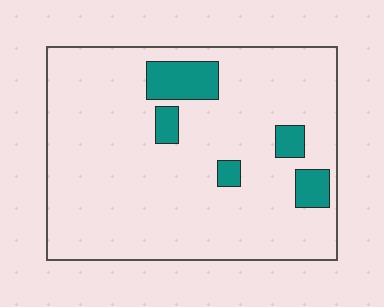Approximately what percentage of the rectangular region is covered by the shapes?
Approximately 10%.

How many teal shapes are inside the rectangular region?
5.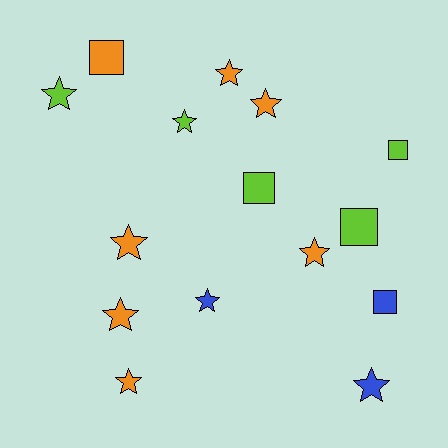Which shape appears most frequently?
Star, with 10 objects.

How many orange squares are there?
There is 1 orange square.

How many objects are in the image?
There are 15 objects.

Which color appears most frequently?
Orange, with 7 objects.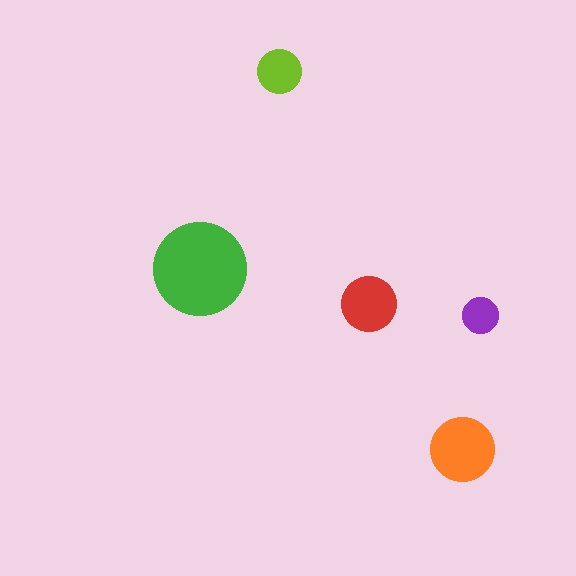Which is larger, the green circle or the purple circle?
The green one.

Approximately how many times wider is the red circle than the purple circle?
About 1.5 times wider.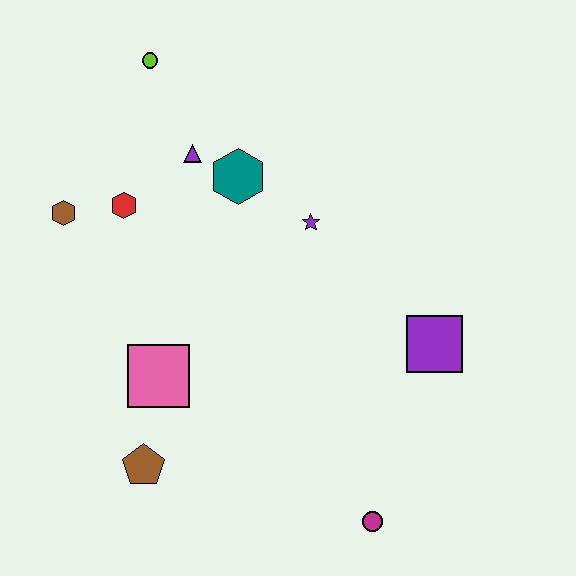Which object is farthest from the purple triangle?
The magenta circle is farthest from the purple triangle.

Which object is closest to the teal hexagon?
The purple triangle is closest to the teal hexagon.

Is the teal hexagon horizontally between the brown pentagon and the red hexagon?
No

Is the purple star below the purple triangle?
Yes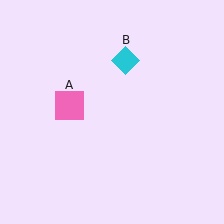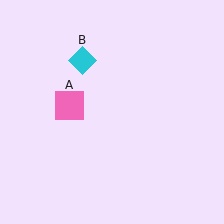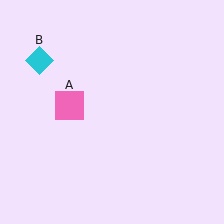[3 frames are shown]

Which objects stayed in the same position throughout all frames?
Pink square (object A) remained stationary.